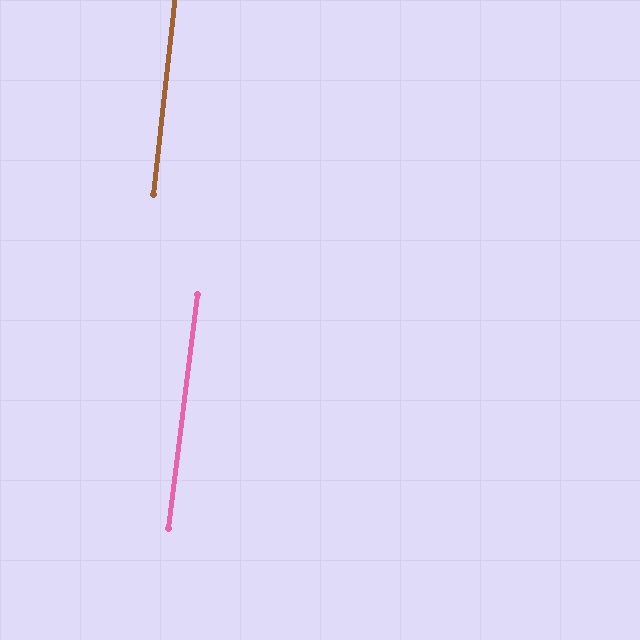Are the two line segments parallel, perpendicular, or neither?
Parallel — their directions differ by only 0.9°.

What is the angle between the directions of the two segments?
Approximately 1 degree.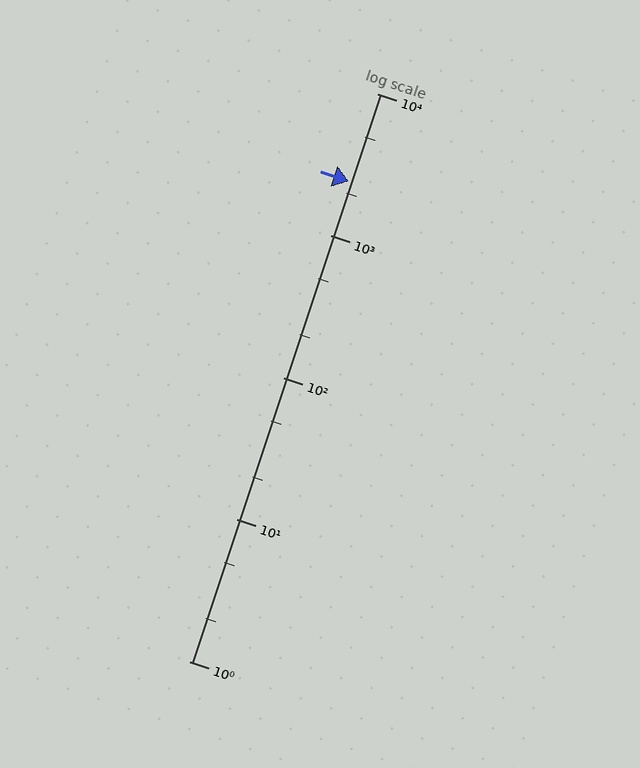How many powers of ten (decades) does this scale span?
The scale spans 4 decades, from 1 to 10000.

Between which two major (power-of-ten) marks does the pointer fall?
The pointer is between 1000 and 10000.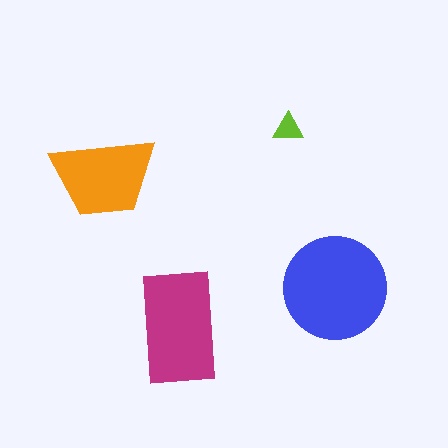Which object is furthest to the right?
The blue circle is rightmost.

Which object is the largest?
The blue circle.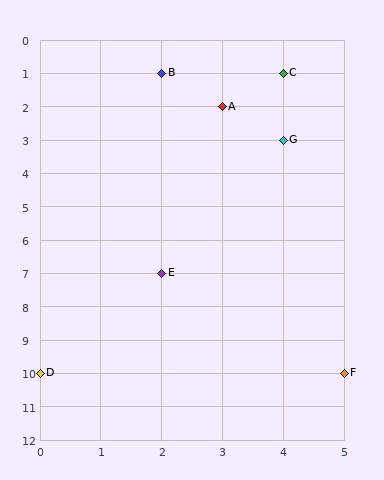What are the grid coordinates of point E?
Point E is at grid coordinates (2, 7).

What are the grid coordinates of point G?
Point G is at grid coordinates (4, 3).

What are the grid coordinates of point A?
Point A is at grid coordinates (3, 2).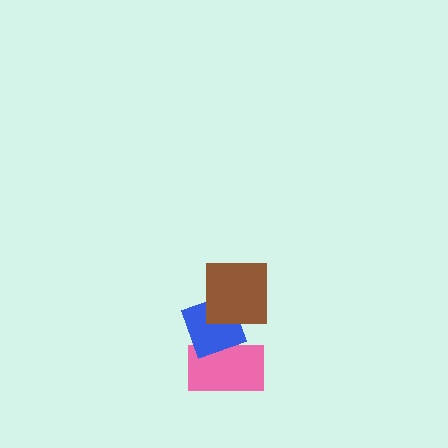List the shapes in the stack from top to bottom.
From top to bottom: the brown square, the blue diamond, the pink rectangle.